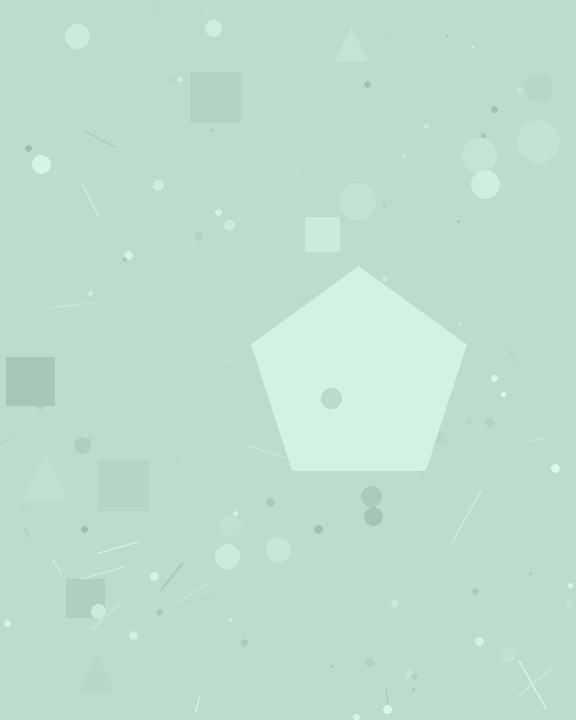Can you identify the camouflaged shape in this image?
The camouflaged shape is a pentagon.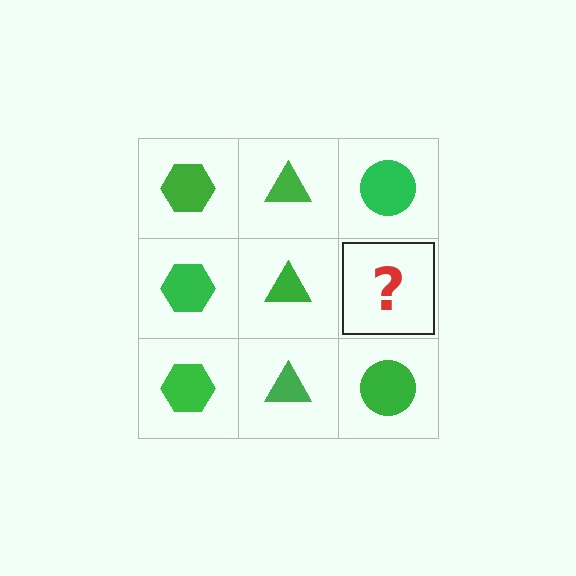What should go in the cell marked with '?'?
The missing cell should contain a green circle.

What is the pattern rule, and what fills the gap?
The rule is that each column has a consistent shape. The gap should be filled with a green circle.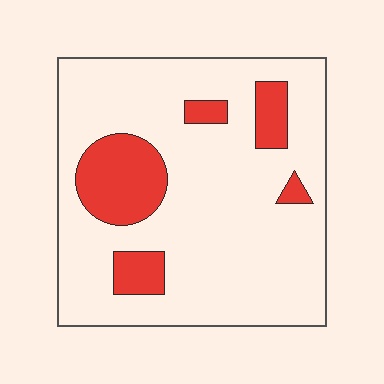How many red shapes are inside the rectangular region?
5.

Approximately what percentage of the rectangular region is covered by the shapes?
Approximately 20%.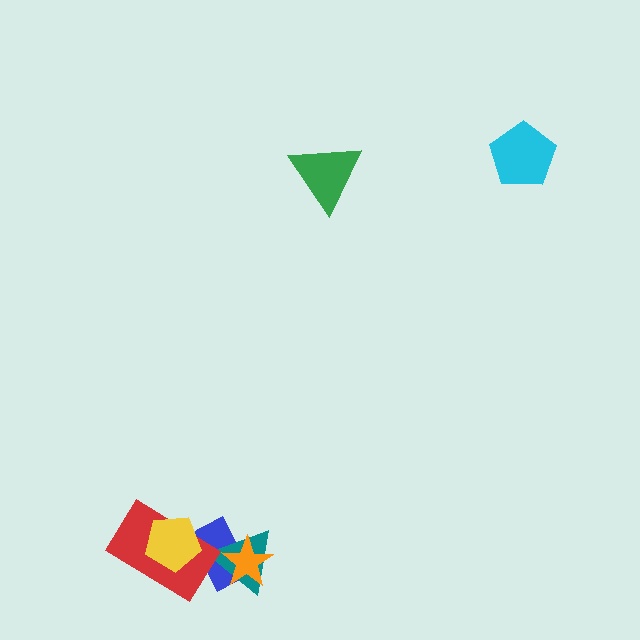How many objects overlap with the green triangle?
0 objects overlap with the green triangle.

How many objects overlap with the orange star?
2 objects overlap with the orange star.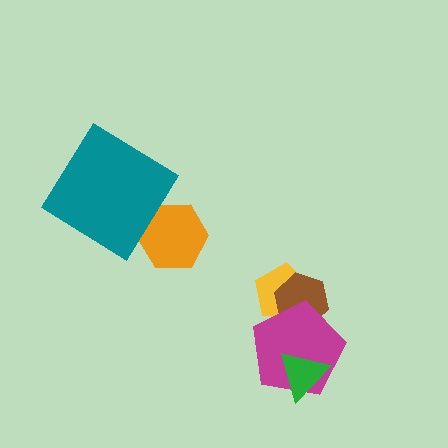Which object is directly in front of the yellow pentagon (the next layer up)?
The brown hexagon is directly in front of the yellow pentagon.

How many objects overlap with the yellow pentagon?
2 objects overlap with the yellow pentagon.